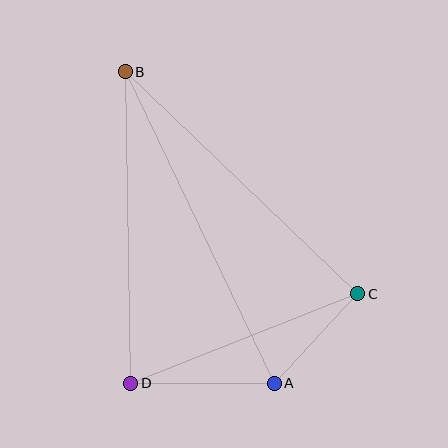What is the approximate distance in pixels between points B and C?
The distance between B and C is approximately 321 pixels.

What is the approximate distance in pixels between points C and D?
The distance between C and D is approximately 244 pixels.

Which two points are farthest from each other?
Points A and B are farthest from each other.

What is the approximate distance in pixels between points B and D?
The distance between B and D is approximately 312 pixels.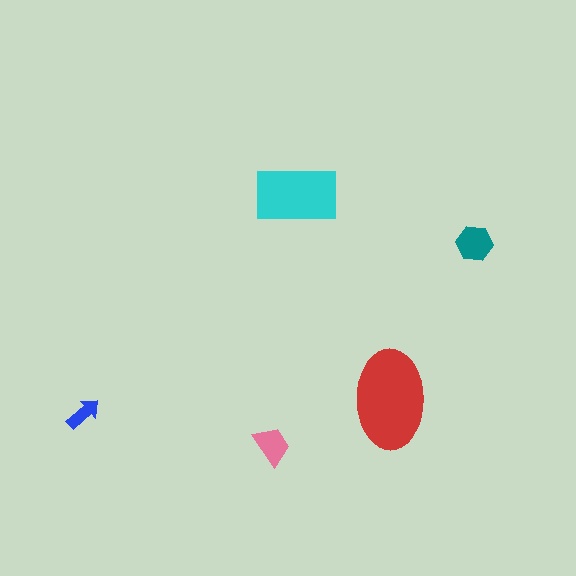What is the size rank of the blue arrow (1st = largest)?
5th.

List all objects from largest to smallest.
The red ellipse, the cyan rectangle, the teal hexagon, the pink trapezoid, the blue arrow.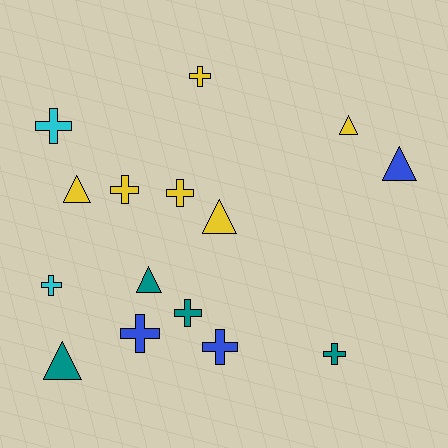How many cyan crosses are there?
There are 2 cyan crosses.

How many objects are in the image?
There are 15 objects.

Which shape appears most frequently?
Cross, with 9 objects.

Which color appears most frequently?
Yellow, with 6 objects.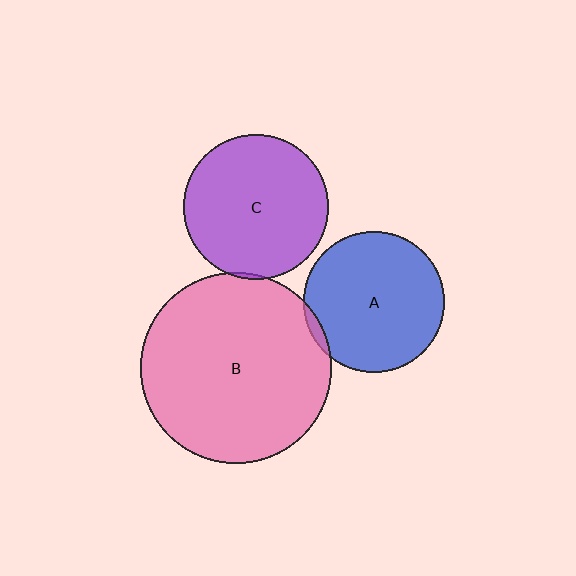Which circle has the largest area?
Circle B (pink).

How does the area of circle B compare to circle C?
Approximately 1.7 times.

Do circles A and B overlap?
Yes.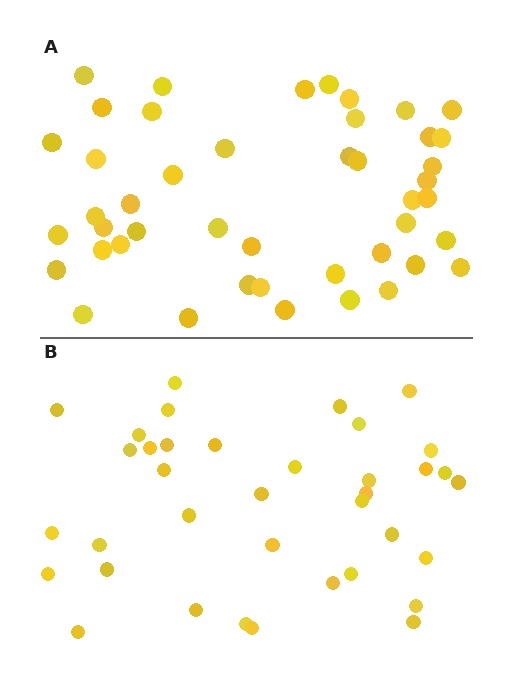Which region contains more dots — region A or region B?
Region A (the top region) has more dots.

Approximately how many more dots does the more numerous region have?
Region A has roughly 8 or so more dots than region B.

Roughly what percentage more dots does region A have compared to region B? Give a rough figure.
About 20% more.